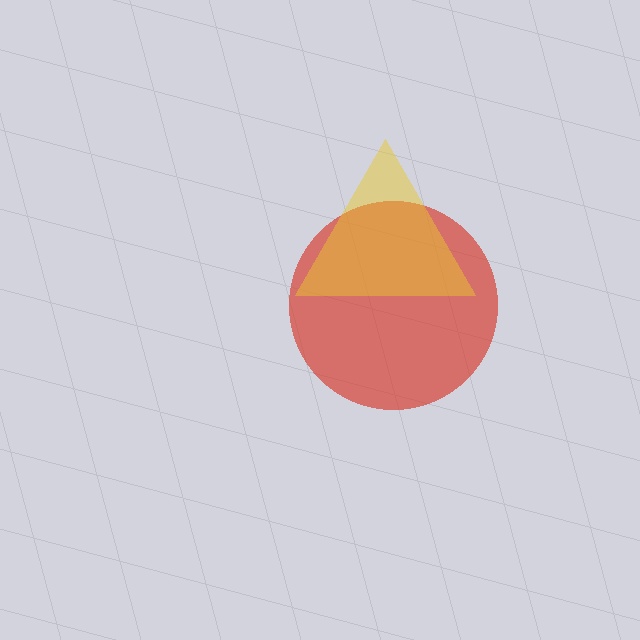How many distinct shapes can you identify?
There are 2 distinct shapes: a red circle, a yellow triangle.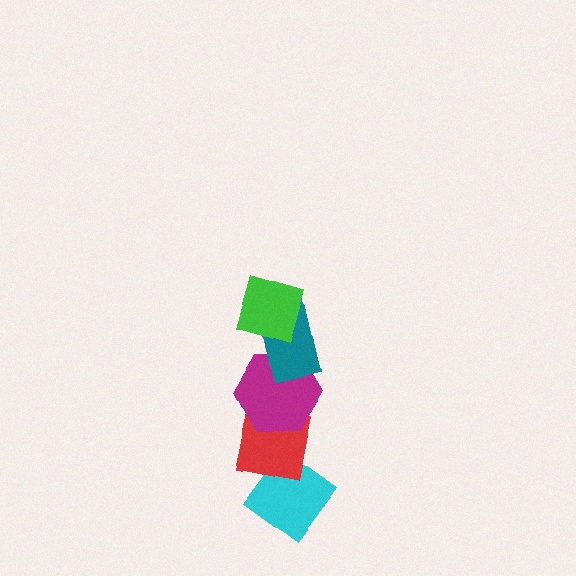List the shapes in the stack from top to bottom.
From top to bottom: the green diamond, the teal rectangle, the magenta hexagon, the red square, the cyan diamond.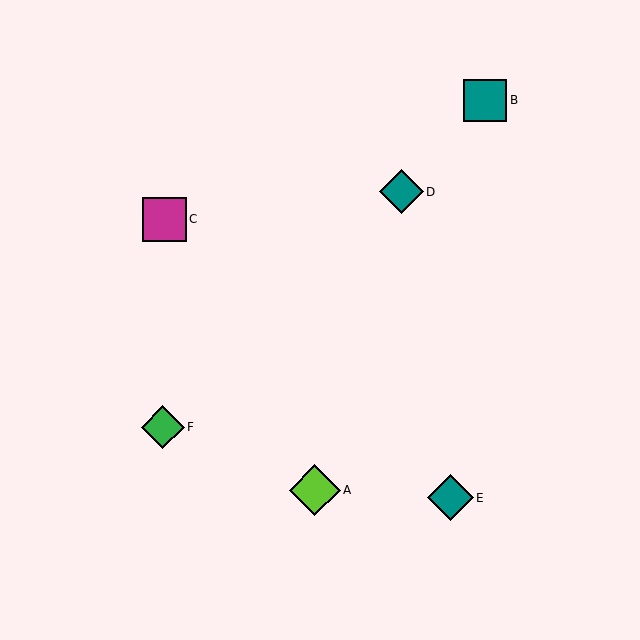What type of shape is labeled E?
Shape E is a teal diamond.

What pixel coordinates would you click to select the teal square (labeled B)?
Click at (485, 100) to select the teal square B.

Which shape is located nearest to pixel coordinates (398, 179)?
The teal diamond (labeled D) at (402, 192) is nearest to that location.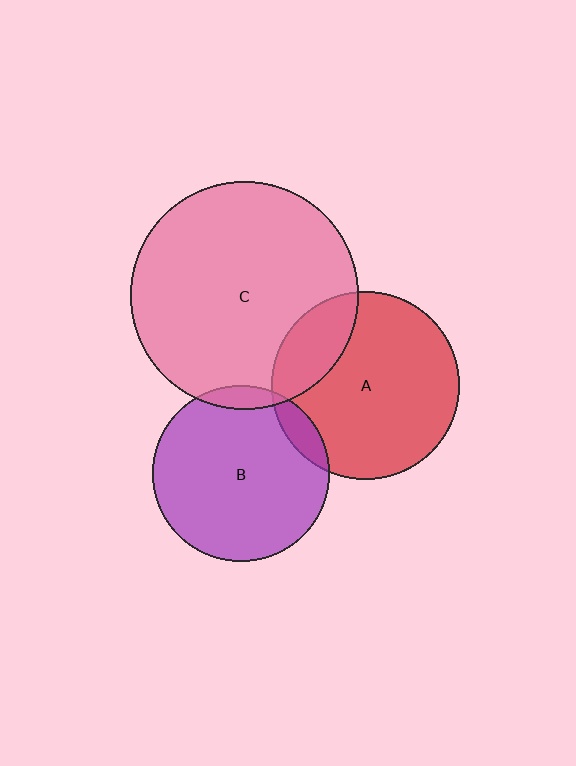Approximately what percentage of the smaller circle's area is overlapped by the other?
Approximately 20%.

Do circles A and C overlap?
Yes.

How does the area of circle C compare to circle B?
Approximately 1.7 times.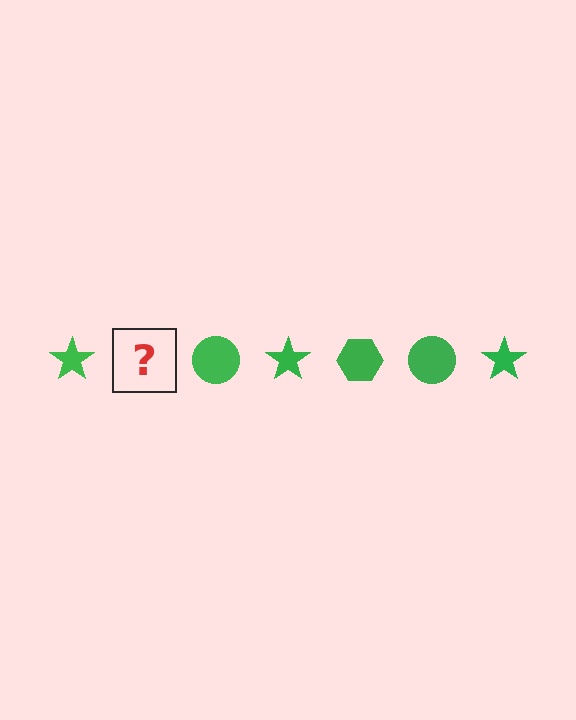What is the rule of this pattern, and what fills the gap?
The rule is that the pattern cycles through star, hexagon, circle shapes in green. The gap should be filled with a green hexagon.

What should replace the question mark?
The question mark should be replaced with a green hexagon.